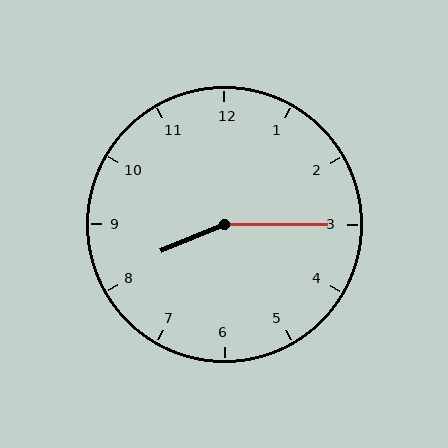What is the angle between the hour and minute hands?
Approximately 158 degrees.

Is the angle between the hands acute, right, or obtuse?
It is obtuse.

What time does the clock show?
8:15.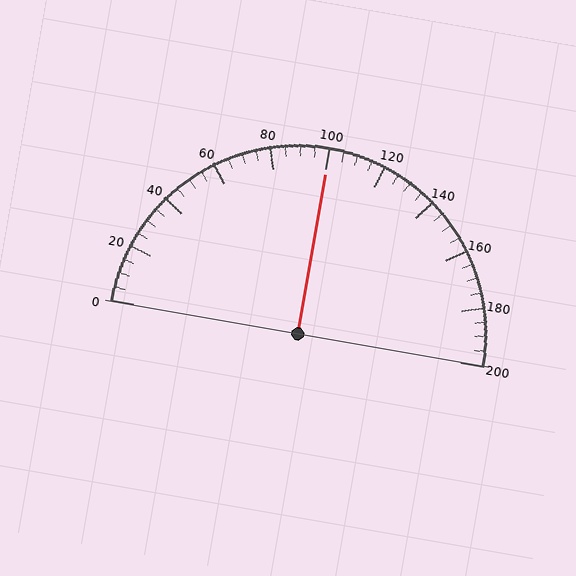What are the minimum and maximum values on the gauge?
The gauge ranges from 0 to 200.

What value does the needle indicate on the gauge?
The needle indicates approximately 100.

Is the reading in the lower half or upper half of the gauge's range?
The reading is in the upper half of the range (0 to 200).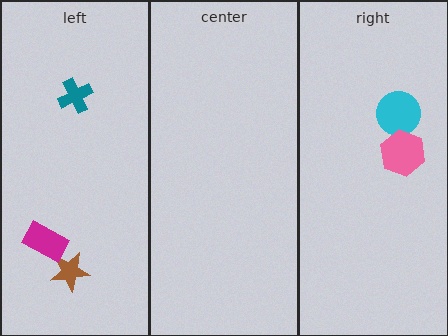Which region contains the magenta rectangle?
The left region.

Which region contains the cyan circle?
The right region.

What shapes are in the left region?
The teal cross, the brown star, the magenta rectangle.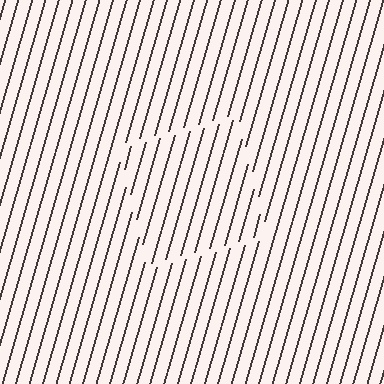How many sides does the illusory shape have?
4 sides — the line-ends trace a square.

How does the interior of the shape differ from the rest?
The interior of the shape contains the same grating, shifted by half a period — the contour is defined by the phase discontinuity where line-ends from the inner and outer gratings abut.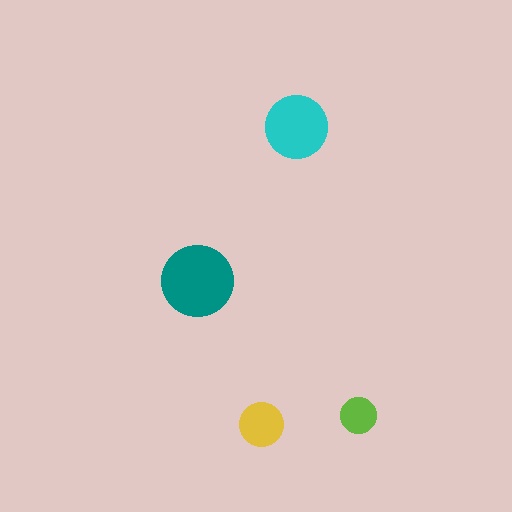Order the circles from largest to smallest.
the teal one, the cyan one, the yellow one, the lime one.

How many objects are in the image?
There are 4 objects in the image.